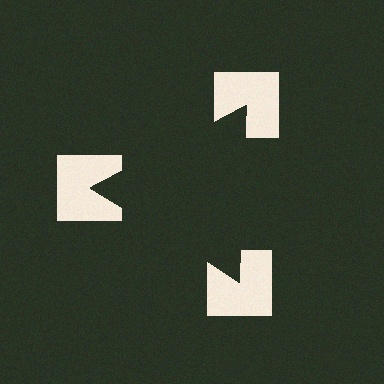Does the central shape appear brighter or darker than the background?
It typically appears slightly darker than the background, even though no actual brightness change is drawn.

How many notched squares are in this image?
There are 3 — one at each vertex of the illusory triangle.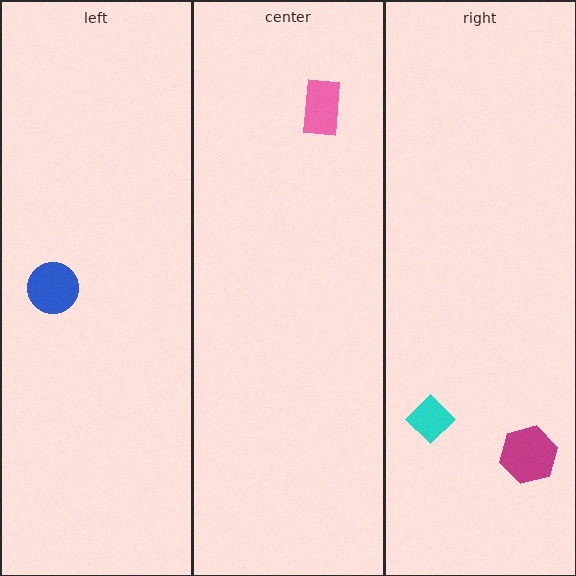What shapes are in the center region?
The pink rectangle.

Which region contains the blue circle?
The left region.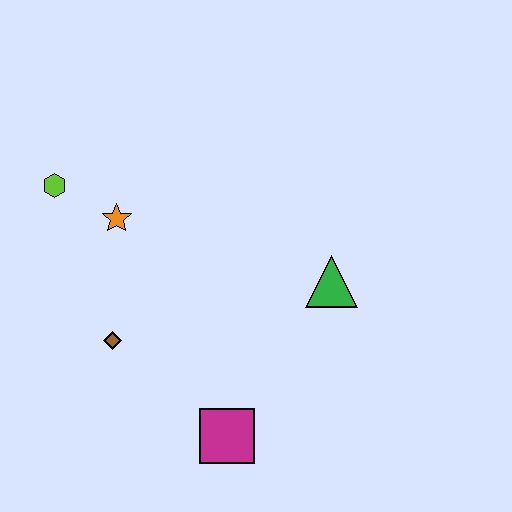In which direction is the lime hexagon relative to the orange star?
The lime hexagon is to the left of the orange star.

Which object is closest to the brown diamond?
The orange star is closest to the brown diamond.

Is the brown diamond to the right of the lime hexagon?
Yes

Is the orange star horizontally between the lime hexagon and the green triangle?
Yes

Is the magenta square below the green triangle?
Yes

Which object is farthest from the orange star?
The magenta square is farthest from the orange star.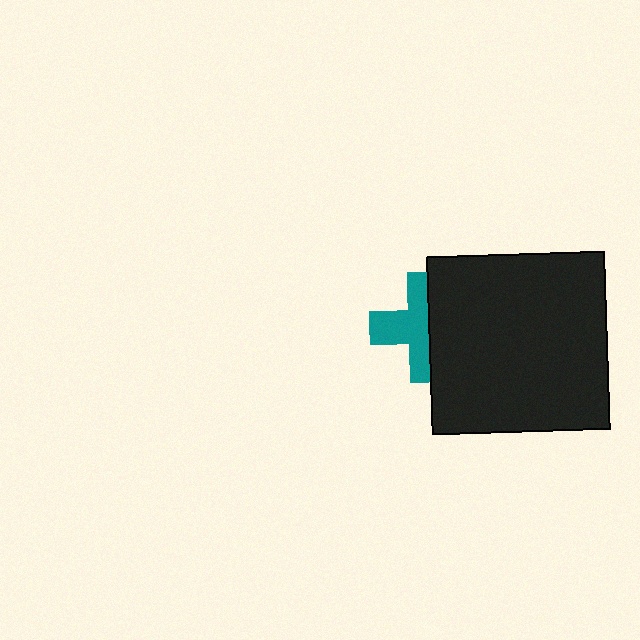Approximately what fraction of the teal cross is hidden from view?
Roughly 45% of the teal cross is hidden behind the black square.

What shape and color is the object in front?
The object in front is a black square.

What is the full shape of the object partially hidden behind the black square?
The partially hidden object is a teal cross.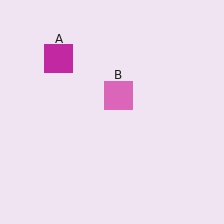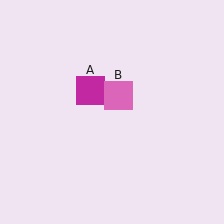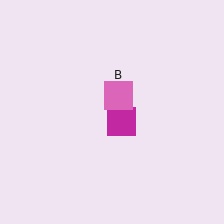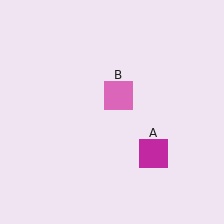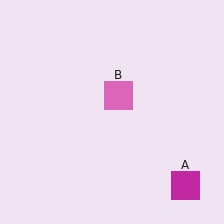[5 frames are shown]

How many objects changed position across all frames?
1 object changed position: magenta square (object A).